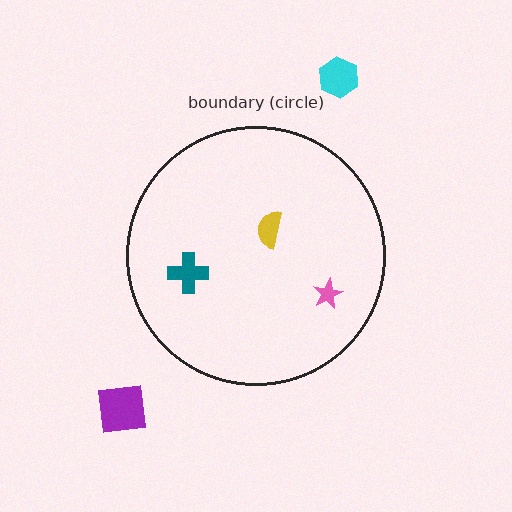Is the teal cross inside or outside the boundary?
Inside.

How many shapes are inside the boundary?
3 inside, 2 outside.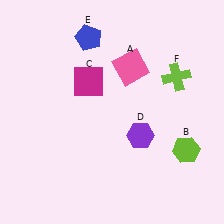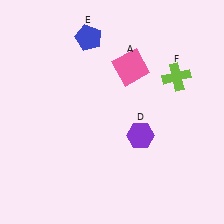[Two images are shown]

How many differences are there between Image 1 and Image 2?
There are 2 differences between the two images.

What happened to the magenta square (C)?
The magenta square (C) was removed in Image 2. It was in the top-left area of Image 1.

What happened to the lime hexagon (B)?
The lime hexagon (B) was removed in Image 2. It was in the bottom-right area of Image 1.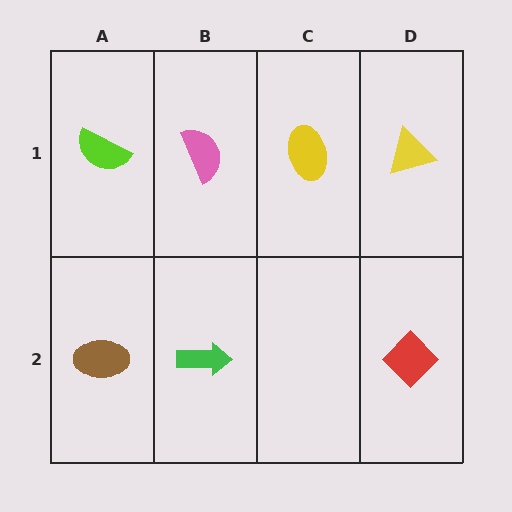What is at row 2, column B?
A green arrow.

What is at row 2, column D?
A red diamond.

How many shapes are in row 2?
3 shapes.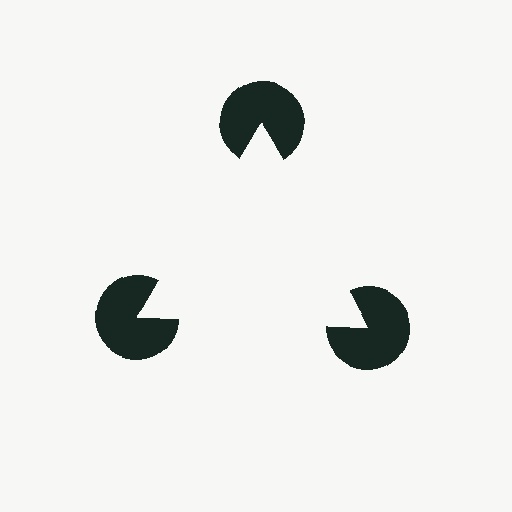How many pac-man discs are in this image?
There are 3 — one at each vertex of the illusory triangle.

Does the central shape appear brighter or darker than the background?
It typically appears slightly brighter than the background, even though no actual brightness change is drawn.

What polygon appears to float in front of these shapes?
An illusory triangle — its edges are inferred from the aligned wedge cuts in the pac-man discs, not physically drawn.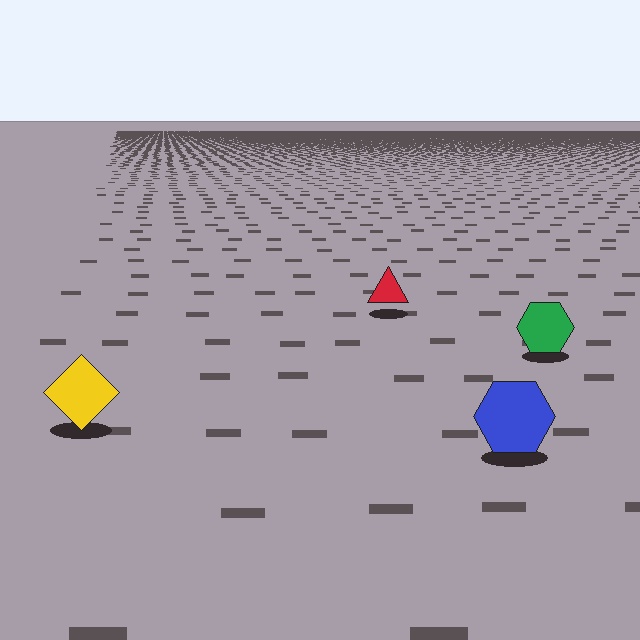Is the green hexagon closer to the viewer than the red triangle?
Yes. The green hexagon is closer — you can tell from the texture gradient: the ground texture is coarser near it.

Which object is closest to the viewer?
The blue hexagon is closest. The texture marks near it are larger and more spread out.